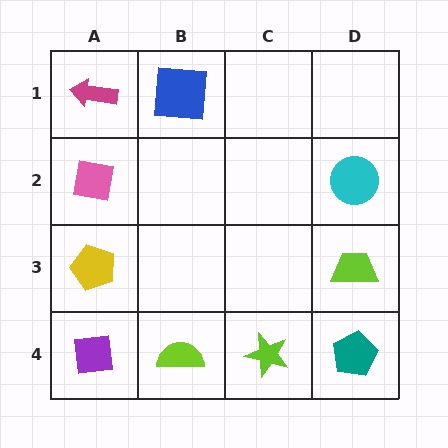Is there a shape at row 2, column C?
No, that cell is empty.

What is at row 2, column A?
A pink square.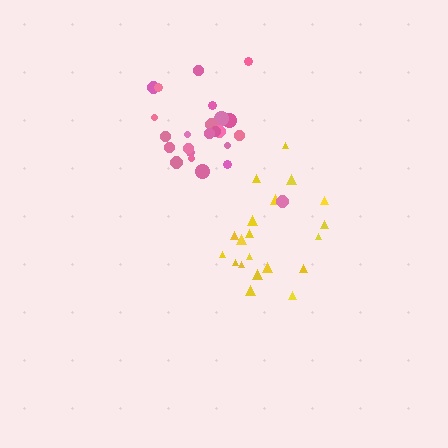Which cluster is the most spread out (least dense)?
Yellow.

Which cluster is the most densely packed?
Pink.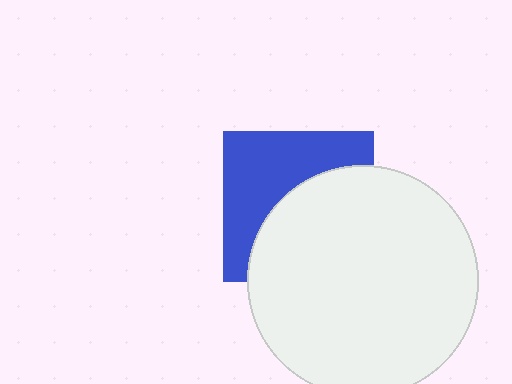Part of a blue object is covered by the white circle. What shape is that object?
It is a square.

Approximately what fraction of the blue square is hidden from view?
Roughly 53% of the blue square is hidden behind the white circle.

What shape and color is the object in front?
The object in front is a white circle.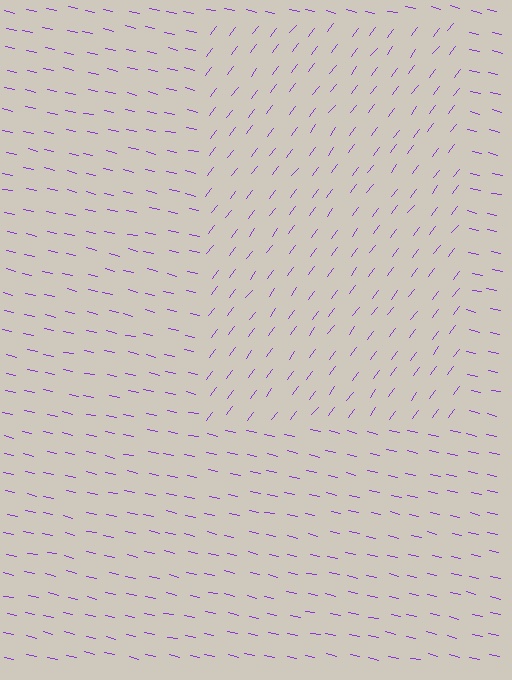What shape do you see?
I see a rectangle.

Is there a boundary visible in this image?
Yes, there is a texture boundary formed by a change in line orientation.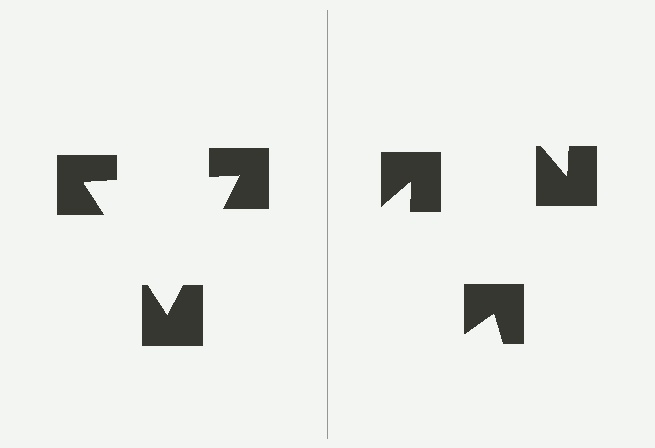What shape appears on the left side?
An illusory triangle.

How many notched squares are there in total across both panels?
6 — 3 on each side.